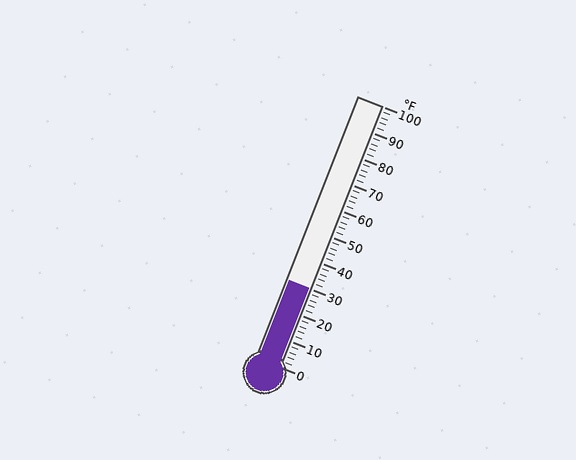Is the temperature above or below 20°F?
The temperature is above 20°F.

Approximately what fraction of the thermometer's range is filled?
The thermometer is filled to approximately 30% of its range.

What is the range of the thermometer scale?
The thermometer scale ranges from 0°F to 100°F.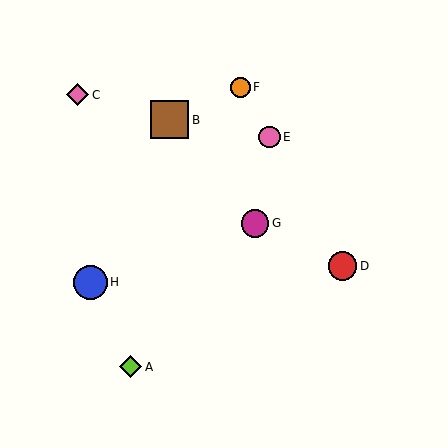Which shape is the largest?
The brown square (labeled B) is the largest.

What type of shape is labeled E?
Shape E is a pink circle.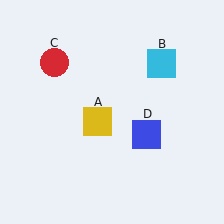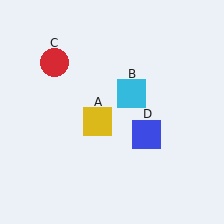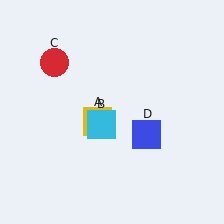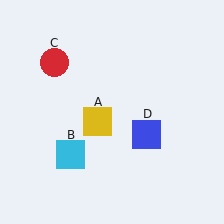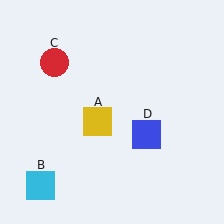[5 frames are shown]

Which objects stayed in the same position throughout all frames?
Yellow square (object A) and red circle (object C) and blue square (object D) remained stationary.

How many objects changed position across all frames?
1 object changed position: cyan square (object B).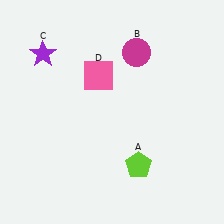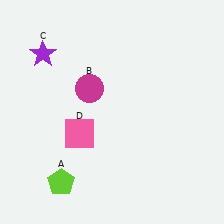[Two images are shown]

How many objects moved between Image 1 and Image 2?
3 objects moved between the two images.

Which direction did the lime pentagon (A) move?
The lime pentagon (A) moved left.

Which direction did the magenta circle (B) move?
The magenta circle (B) moved left.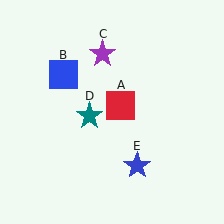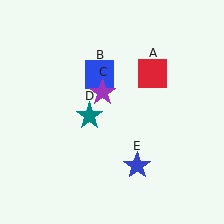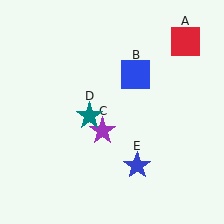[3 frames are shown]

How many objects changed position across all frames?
3 objects changed position: red square (object A), blue square (object B), purple star (object C).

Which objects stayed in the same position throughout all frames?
Teal star (object D) and blue star (object E) remained stationary.